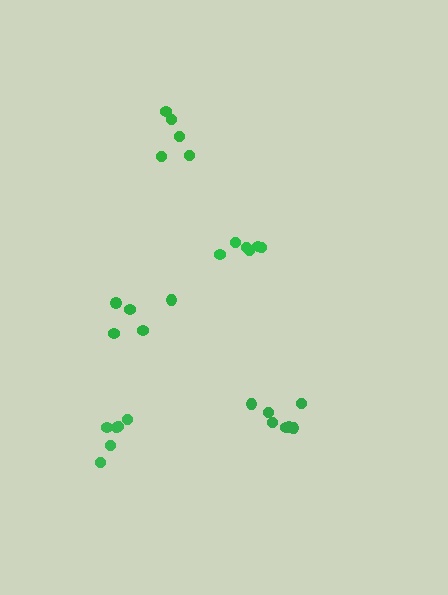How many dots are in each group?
Group 1: 5 dots, Group 2: 5 dots, Group 3: 7 dots, Group 4: 6 dots, Group 5: 6 dots (29 total).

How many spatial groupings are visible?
There are 5 spatial groupings.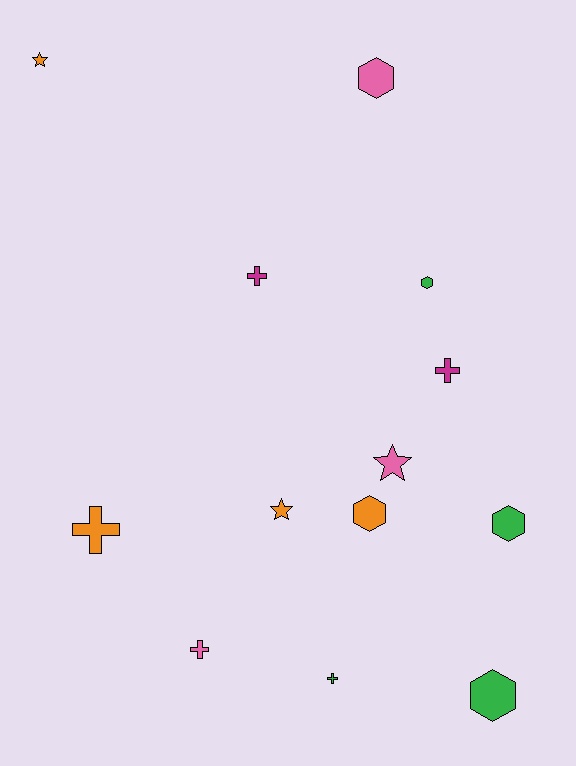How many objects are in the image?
There are 13 objects.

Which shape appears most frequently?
Hexagon, with 5 objects.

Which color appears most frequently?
Green, with 4 objects.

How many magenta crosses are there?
There are 2 magenta crosses.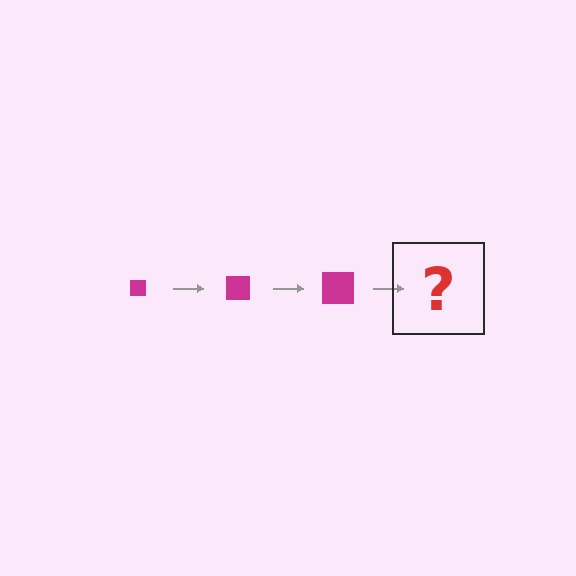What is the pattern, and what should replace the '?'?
The pattern is that the square gets progressively larger each step. The '?' should be a magenta square, larger than the previous one.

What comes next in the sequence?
The next element should be a magenta square, larger than the previous one.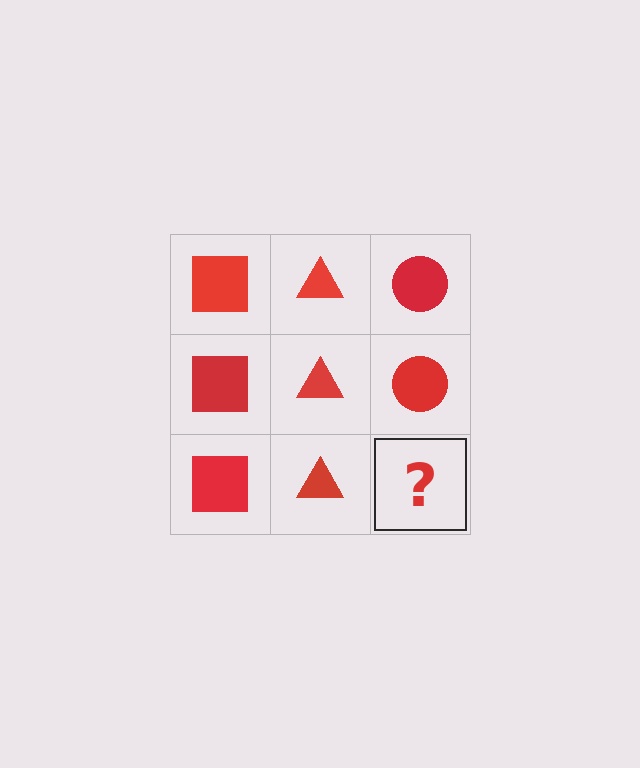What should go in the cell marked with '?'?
The missing cell should contain a red circle.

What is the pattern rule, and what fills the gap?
The rule is that each column has a consistent shape. The gap should be filled with a red circle.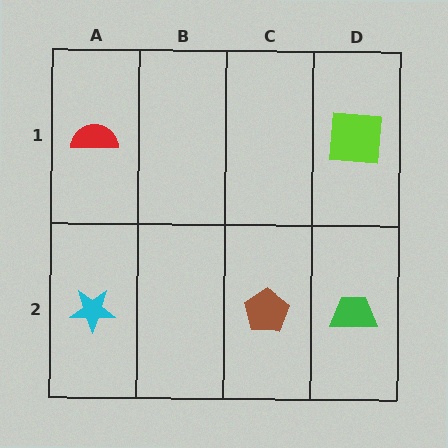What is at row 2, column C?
A brown pentagon.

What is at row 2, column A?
A cyan star.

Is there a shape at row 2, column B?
No, that cell is empty.